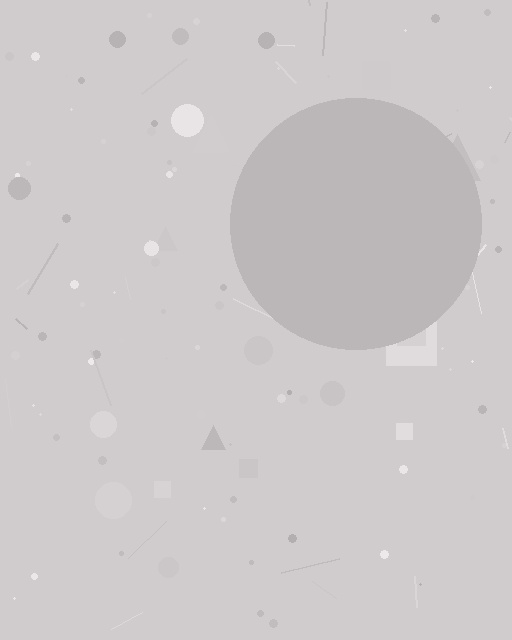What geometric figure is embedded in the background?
A circle is embedded in the background.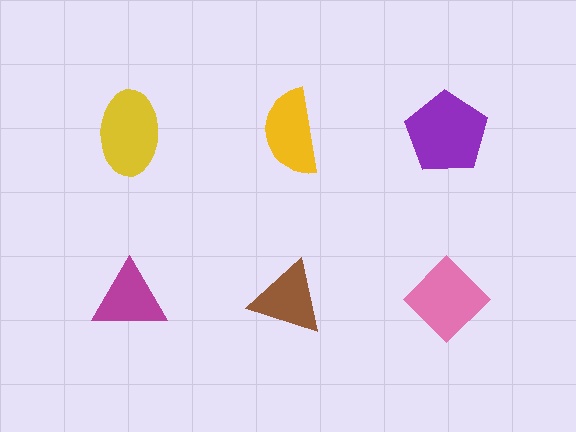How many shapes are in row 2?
3 shapes.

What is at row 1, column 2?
A yellow semicircle.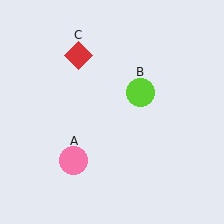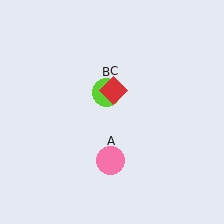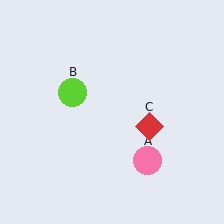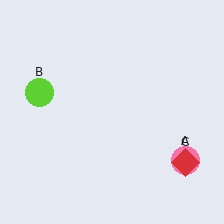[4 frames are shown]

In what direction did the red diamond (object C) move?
The red diamond (object C) moved down and to the right.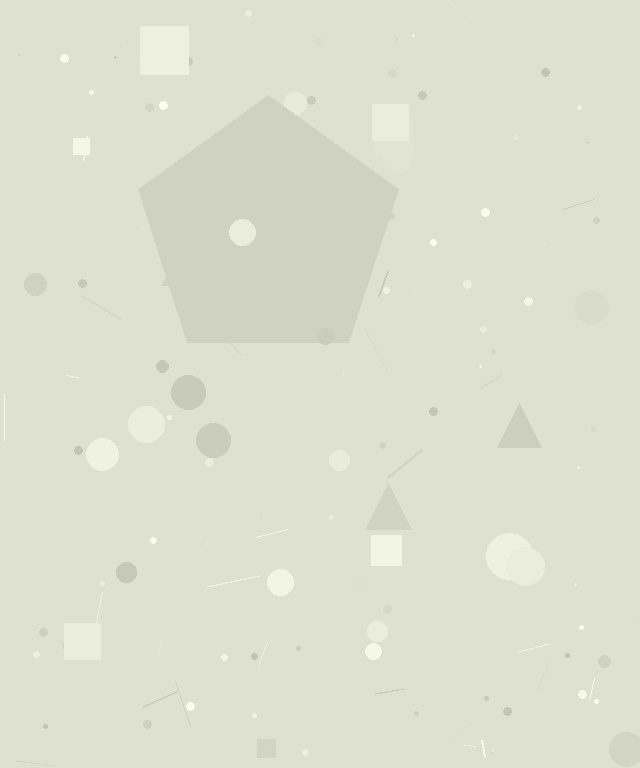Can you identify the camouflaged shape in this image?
The camouflaged shape is a pentagon.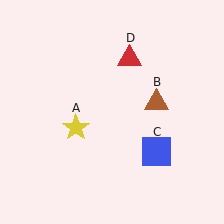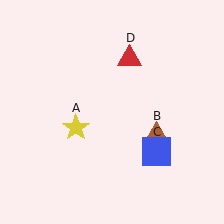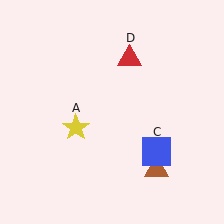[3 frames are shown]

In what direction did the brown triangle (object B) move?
The brown triangle (object B) moved down.